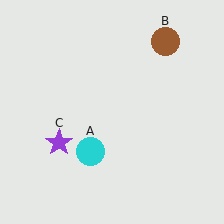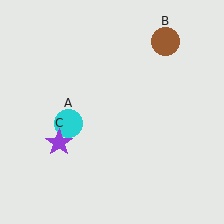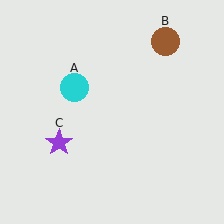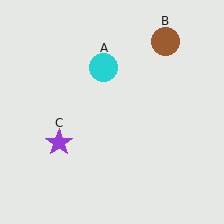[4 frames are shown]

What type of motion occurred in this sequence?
The cyan circle (object A) rotated clockwise around the center of the scene.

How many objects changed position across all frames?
1 object changed position: cyan circle (object A).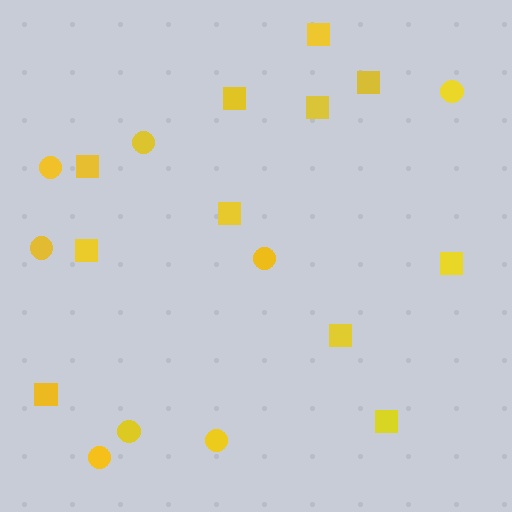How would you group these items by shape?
There are 2 groups: one group of squares (11) and one group of circles (8).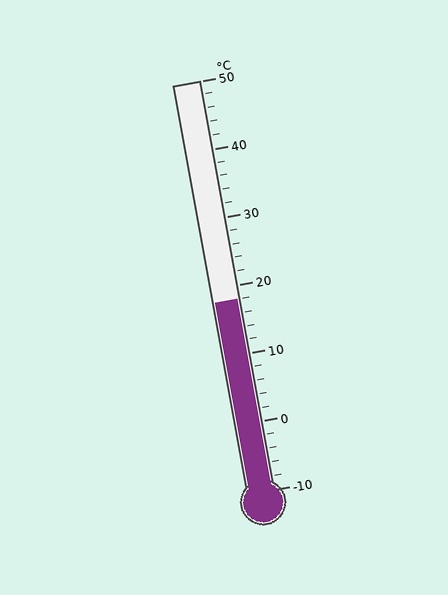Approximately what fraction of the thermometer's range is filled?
The thermometer is filled to approximately 45% of its range.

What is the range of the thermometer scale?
The thermometer scale ranges from -10°C to 50°C.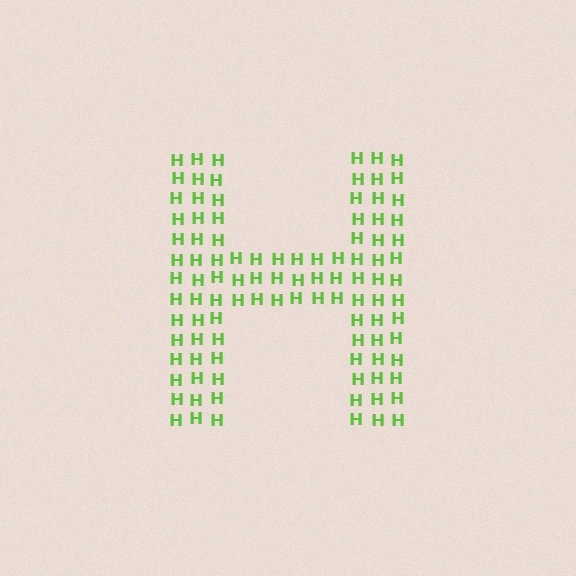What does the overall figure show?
The overall figure shows the letter H.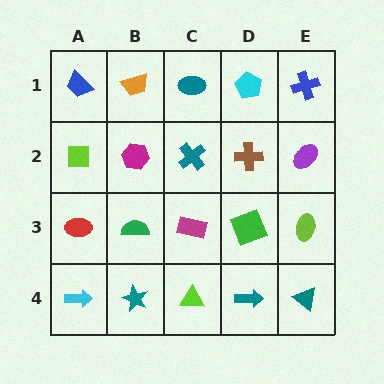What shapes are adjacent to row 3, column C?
A teal cross (row 2, column C), a lime triangle (row 4, column C), a green semicircle (row 3, column B), a green square (row 3, column D).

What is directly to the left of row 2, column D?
A teal cross.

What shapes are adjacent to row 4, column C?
A magenta rectangle (row 3, column C), a teal star (row 4, column B), a teal arrow (row 4, column D).